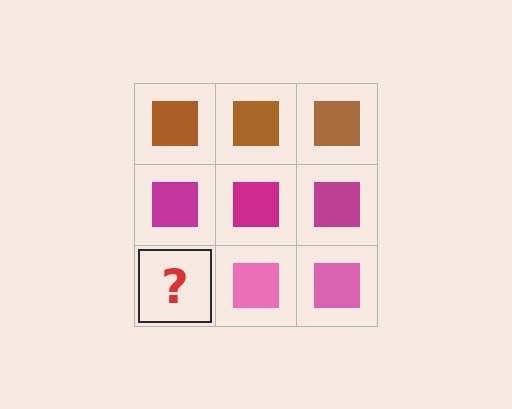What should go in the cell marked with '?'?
The missing cell should contain a pink square.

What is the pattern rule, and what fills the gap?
The rule is that each row has a consistent color. The gap should be filled with a pink square.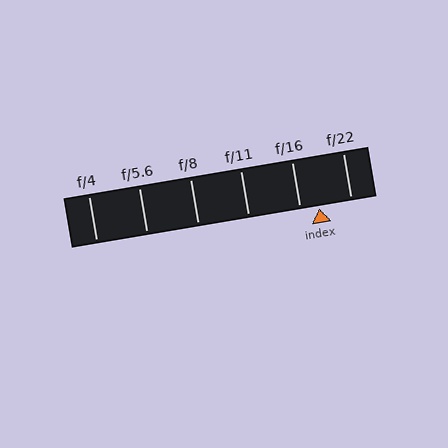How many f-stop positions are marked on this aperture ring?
There are 6 f-stop positions marked.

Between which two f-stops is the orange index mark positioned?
The index mark is between f/16 and f/22.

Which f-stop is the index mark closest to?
The index mark is closest to f/16.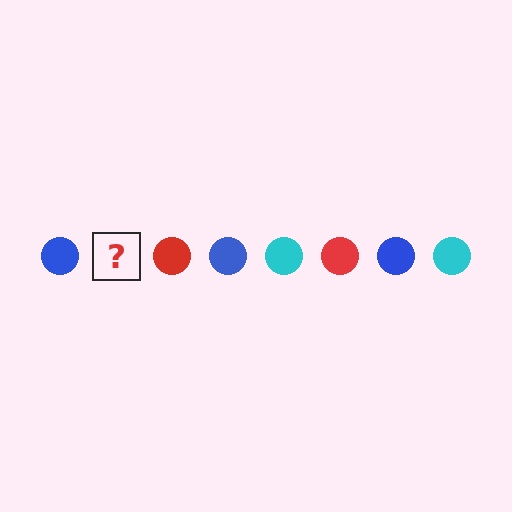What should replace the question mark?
The question mark should be replaced with a cyan circle.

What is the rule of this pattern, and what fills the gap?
The rule is that the pattern cycles through blue, cyan, red circles. The gap should be filled with a cyan circle.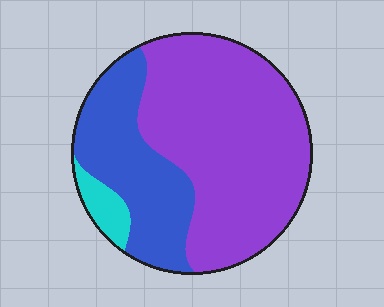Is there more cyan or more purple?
Purple.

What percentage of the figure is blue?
Blue covers roughly 30% of the figure.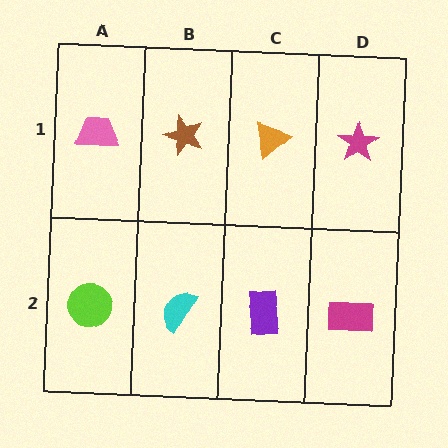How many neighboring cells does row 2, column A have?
2.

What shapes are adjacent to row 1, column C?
A purple rectangle (row 2, column C), a brown star (row 1, column B), a magenta star (row 1, column D).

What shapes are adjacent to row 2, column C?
An orange triangle (row 1, column C), a cyan semicircle (row 2, column B), a magenta rectangle (row 2, column D).